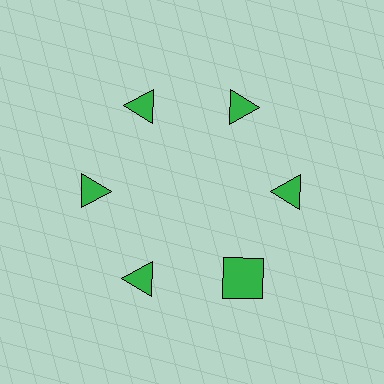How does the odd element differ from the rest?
It has a different shape: square instead of triangle.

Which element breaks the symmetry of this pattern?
The green square at roughly the 5 o'clock position breaks the symmetry. All other shapes are green triangles.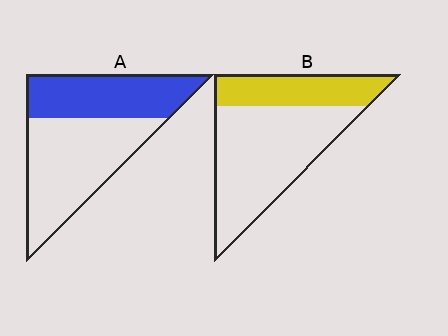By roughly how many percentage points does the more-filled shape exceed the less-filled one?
By roughly 10 percentage points (A over B).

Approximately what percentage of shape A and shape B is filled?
A is approximately 40% and B is approximately 30%.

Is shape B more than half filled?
No.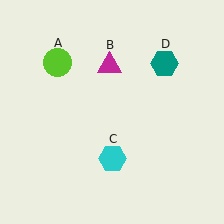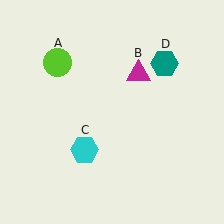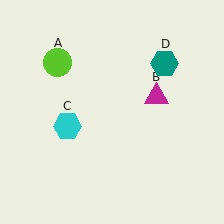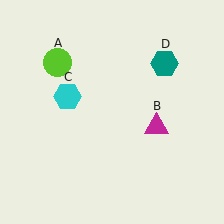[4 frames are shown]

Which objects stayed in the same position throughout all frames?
Lime circle (object A) and teal hexagon (object D) remained stationary.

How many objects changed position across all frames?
2 objects changed position: magenta triangle (object B), cyan hexagon (object C).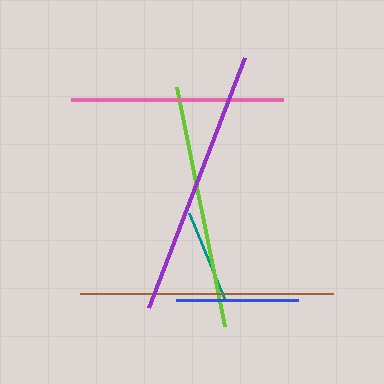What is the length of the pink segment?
The pink segment is approximately 212 pixels long.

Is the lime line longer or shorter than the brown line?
The brown line is longer than the lime line.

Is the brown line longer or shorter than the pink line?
The brown line is longer than the pink line.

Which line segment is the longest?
The purple line is the longest at approximately 267 pixels.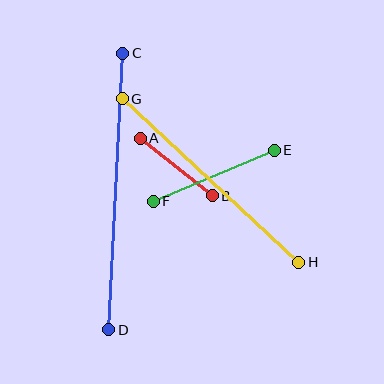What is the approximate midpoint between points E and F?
The midpoint is at approximately (214, 176) pixels.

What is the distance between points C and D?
The distance is approximately 277 pixels.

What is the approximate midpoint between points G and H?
The midpoint is at approximately (210, 180) pixels.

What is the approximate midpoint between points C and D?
The midpoint is at approximately (116, 191) pixels.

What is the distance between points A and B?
The distance is approximately 92 pixels.